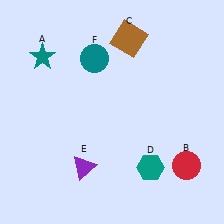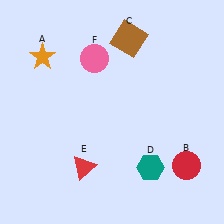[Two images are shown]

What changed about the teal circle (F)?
In Image 1, F is teal. In Image 2, it changed to pink.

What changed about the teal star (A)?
In Image 1, A is teal. In Image 2, it changed to orange.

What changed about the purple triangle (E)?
In Image 1, E is purple. In Image 2, it changed to red.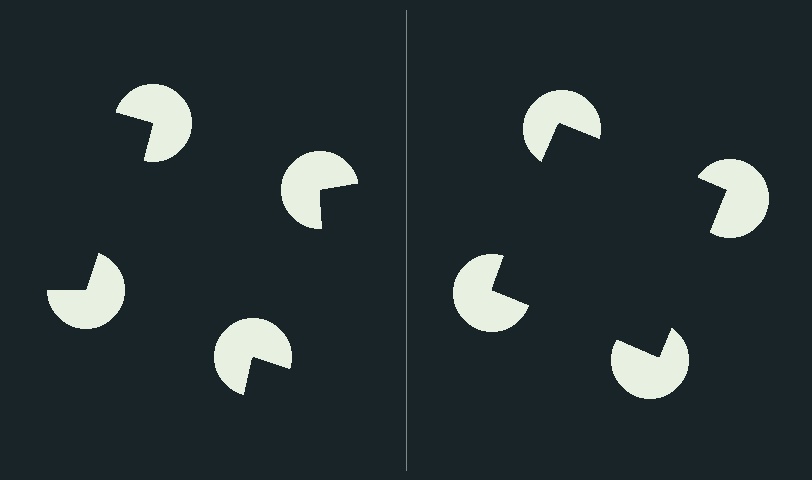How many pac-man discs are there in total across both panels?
8 — 4 on each side.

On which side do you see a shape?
An illusory square appears on the right side. On the left side the wedge cuts are rotated, so no coherent shape forms.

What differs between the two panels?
The pac-man discs are positioned identically on both sides; only the wedge orientations differ. On the right they align to a square; on the left they are misaligned.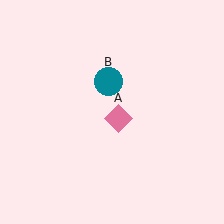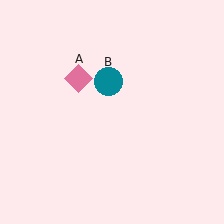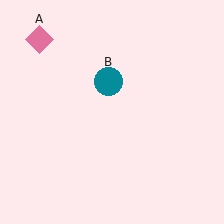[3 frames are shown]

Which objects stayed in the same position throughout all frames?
Teal circle (object B) remained stationary.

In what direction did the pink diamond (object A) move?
The pink diamond (object A) moved up and to the left.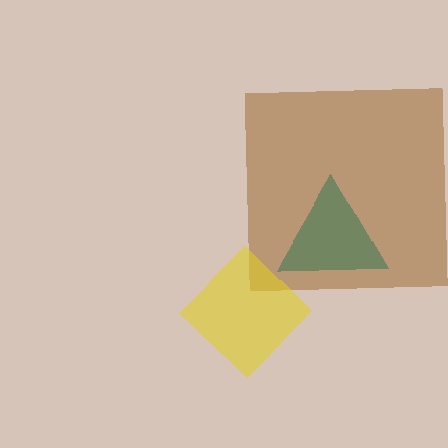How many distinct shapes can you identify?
There are 3 distinct shapes: a teal triangle, a brown square, a yellow diamond.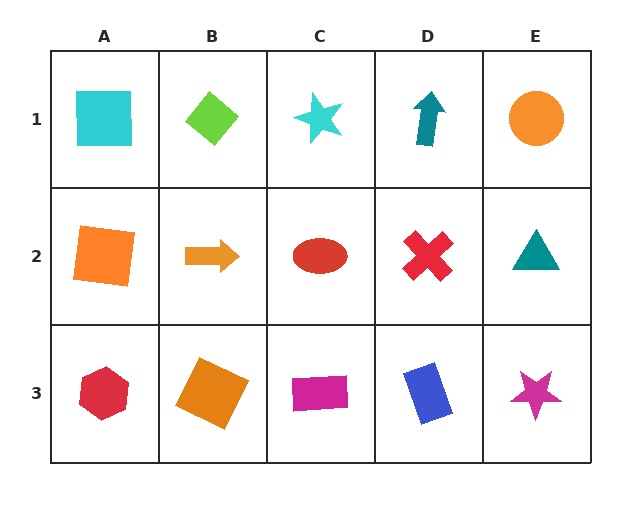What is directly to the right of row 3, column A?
An orange square.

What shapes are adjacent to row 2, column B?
A lime diamond (row 1, column B), an orange square (row 3, column B), an orange square (row 2, column A), a red ellipse (row 2, column C).